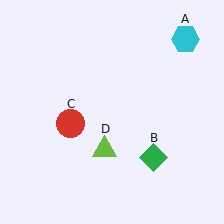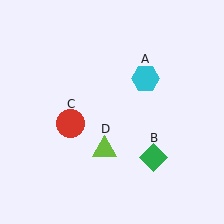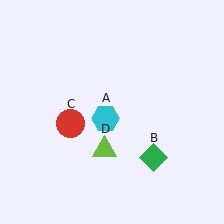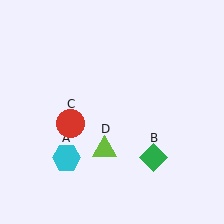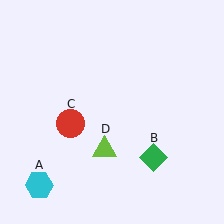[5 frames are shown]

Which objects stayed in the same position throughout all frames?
Green diamond (object B) and red circle (object C) and lime triangle (object D) remained stationary.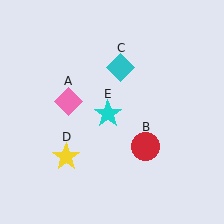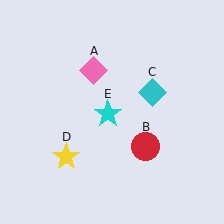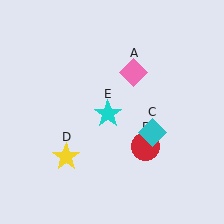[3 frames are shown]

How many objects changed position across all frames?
2 objects changed position: pink diamond (object A), cyan diamond (object C).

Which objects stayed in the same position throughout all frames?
Red circle (object B) and yellow star (object D) and cyan star (object E) remained stationary.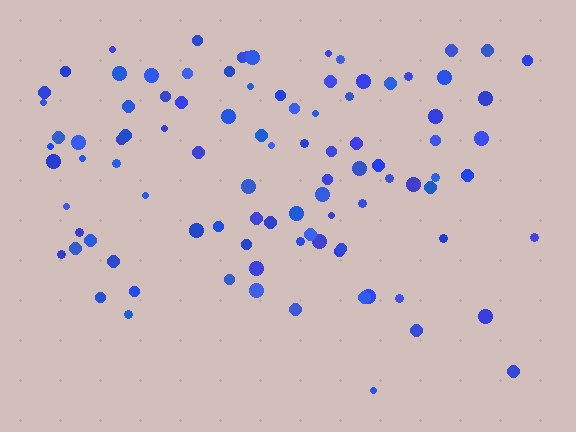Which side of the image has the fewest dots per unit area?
The bottom.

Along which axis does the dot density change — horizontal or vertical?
Vertical.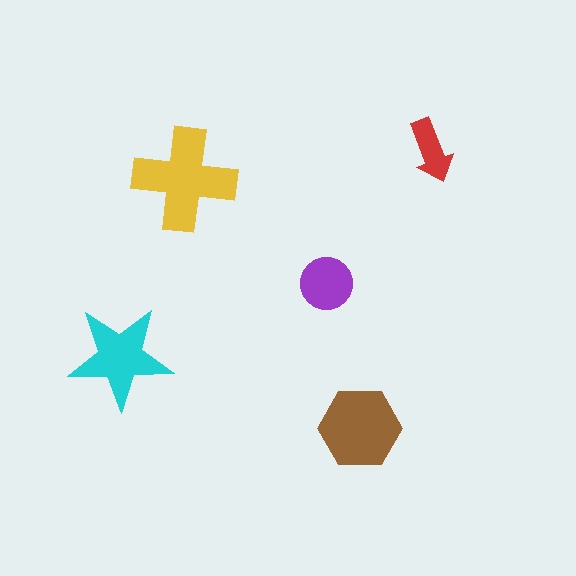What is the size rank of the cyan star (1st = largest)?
3rd.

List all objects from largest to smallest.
The yellow cross, the brown hexagon, the cyan star, the purple circle, the red arrow.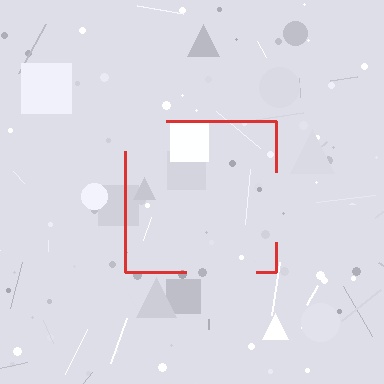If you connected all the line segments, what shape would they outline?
They would outline a square.